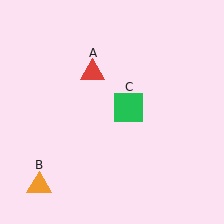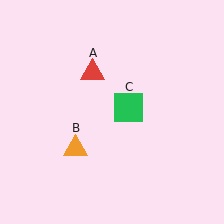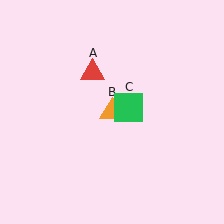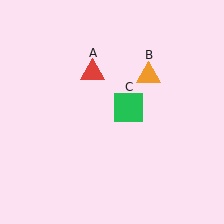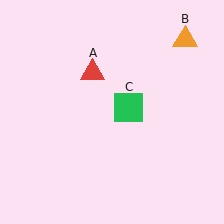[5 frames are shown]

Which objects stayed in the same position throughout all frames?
Red triangle (object A) and green square (object C) remained stationary.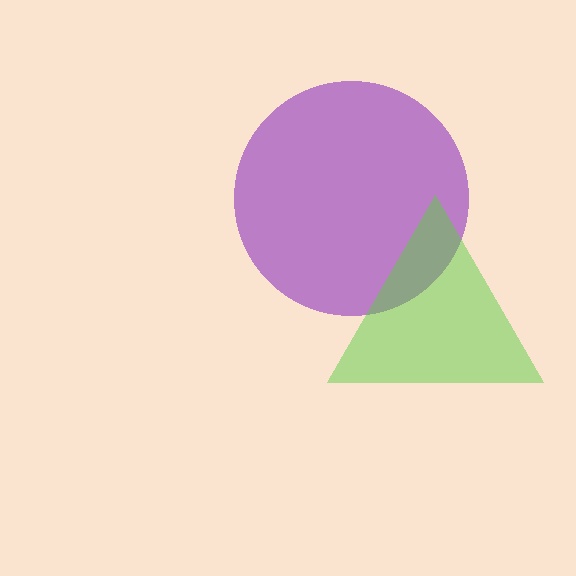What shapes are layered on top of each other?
The layered shapes are: a purple circle, a lime triangle.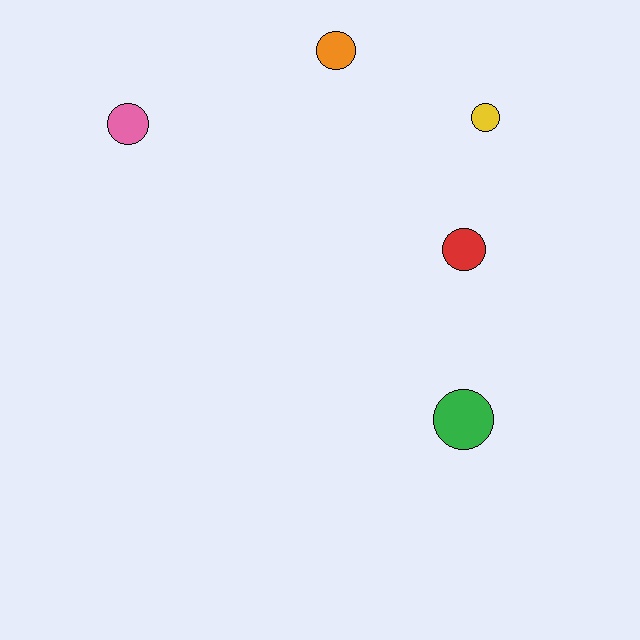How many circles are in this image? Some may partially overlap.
There are 5 circles.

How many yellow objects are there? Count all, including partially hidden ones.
There is 1 yellow object.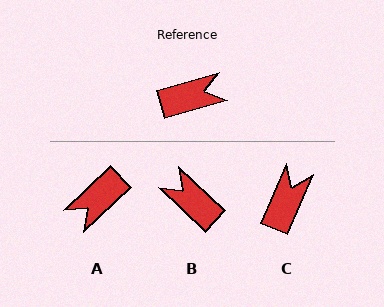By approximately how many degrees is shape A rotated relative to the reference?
Approximately 153 degrees clockwise.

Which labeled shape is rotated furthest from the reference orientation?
A, about 153 degrees away.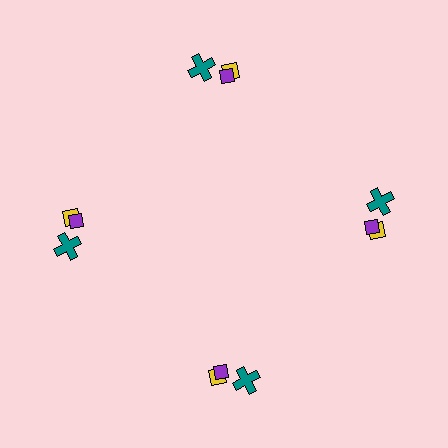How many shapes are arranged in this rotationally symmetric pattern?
There are 12 shapes, arranged in 4 groups of 3.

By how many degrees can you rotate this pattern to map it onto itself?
The pattern maps onto itself every 90 degrees of rotation.